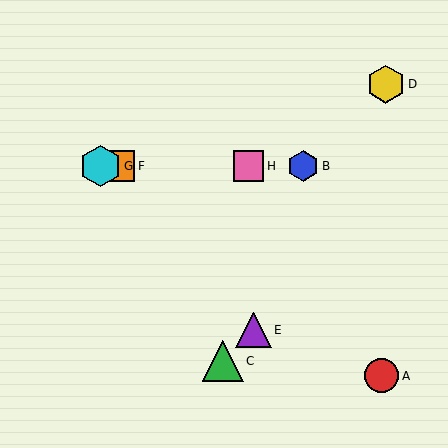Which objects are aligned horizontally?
Objects B, F, G, H are aligned horizontally.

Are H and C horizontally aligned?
No, H is at y≈166 and C is at y≈361.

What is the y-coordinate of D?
Object D is at y≈84.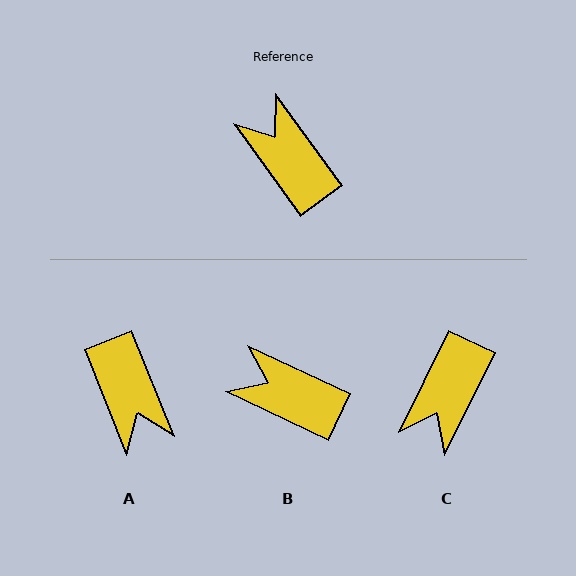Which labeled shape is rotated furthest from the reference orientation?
A, about 166 degrees away.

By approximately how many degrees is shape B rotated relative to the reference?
Approximately 29 degrees counter-clockwise.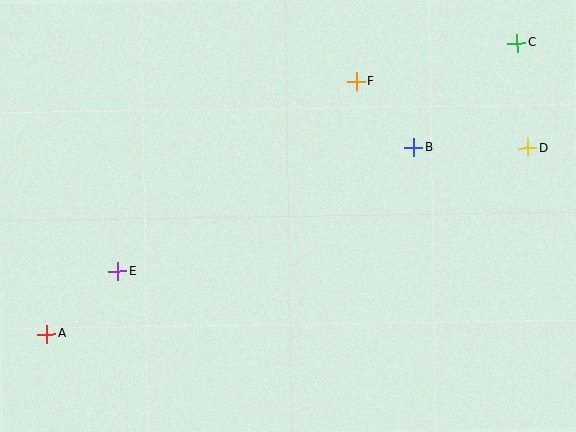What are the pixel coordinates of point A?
Point A is at (46, 334).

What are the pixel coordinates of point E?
Point E is at (117, 271).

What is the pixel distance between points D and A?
The distance between D and A is 516 pixels.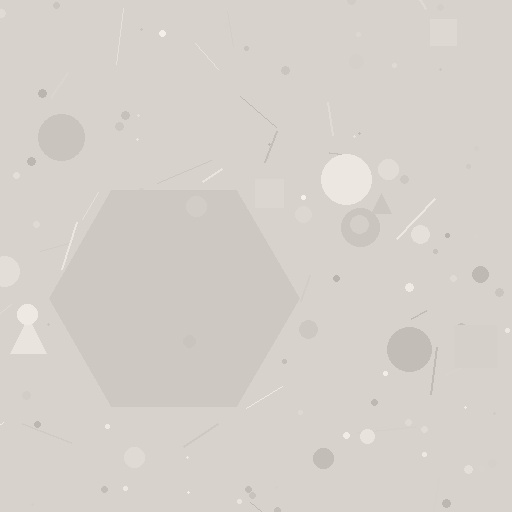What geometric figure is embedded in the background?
A hexagon is embedded in the background.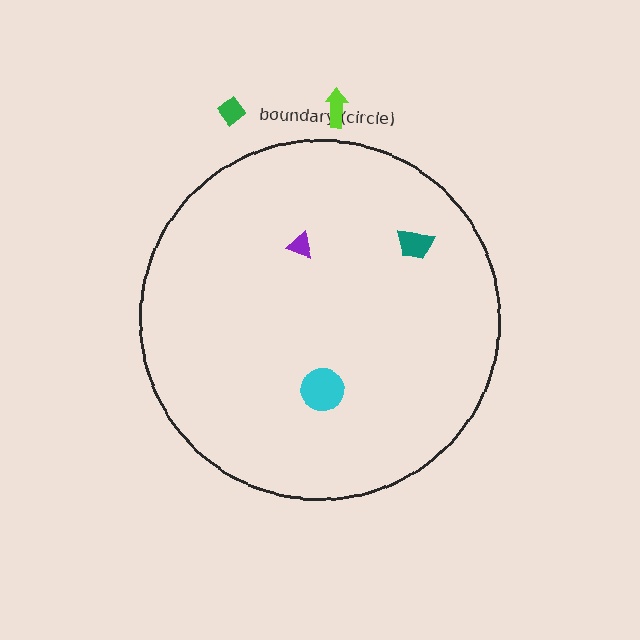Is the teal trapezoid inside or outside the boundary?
Inside.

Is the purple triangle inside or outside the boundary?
Inside.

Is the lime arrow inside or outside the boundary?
Outside.